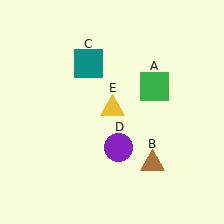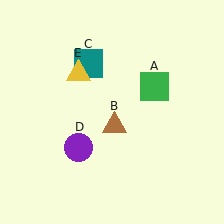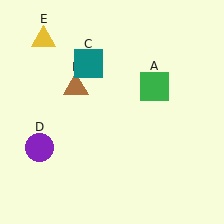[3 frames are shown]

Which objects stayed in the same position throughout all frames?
Green square (object A) and teal square (object C) remained stationary.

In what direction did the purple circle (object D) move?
The purple circle (object D) moved left.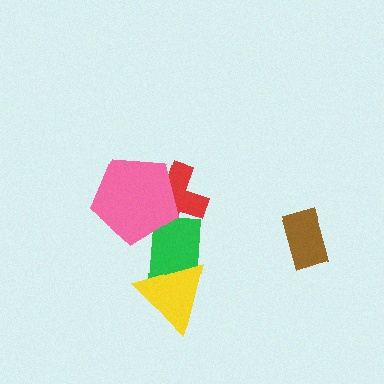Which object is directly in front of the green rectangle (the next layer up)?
The yellow triangle is directly in front of the green rectangle.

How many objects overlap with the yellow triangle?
1 object overlaps with the yellow triangle.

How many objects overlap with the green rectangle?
3 objects overlap with the green rectangle.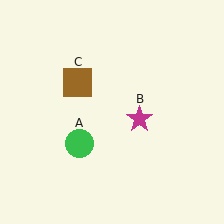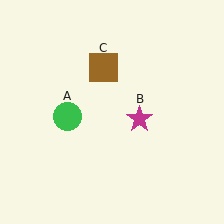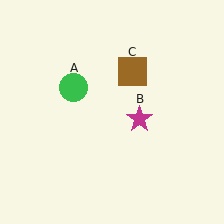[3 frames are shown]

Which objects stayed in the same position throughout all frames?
Magenta star (object B) remained stationary.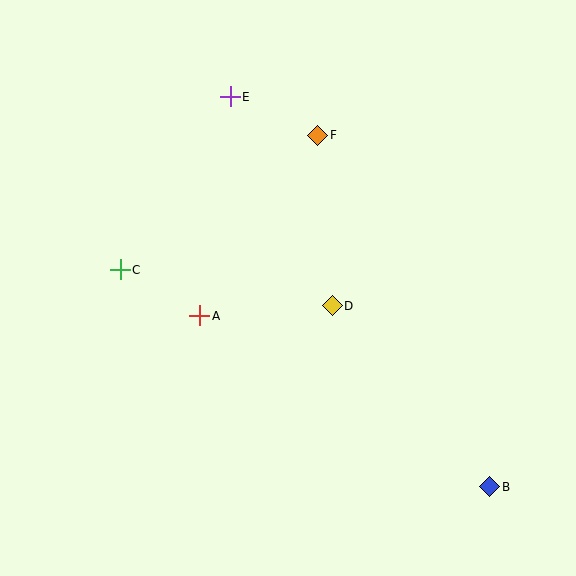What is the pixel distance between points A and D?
The distance between A and D is 133 pixels.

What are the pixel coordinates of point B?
Point B is at (490, 487).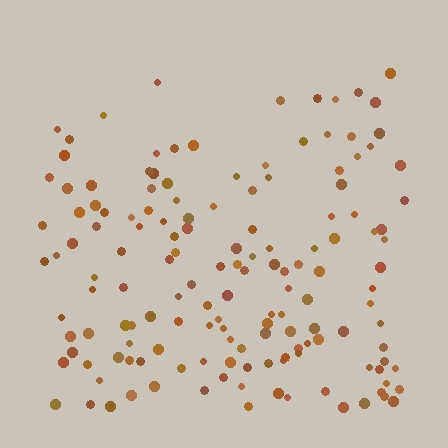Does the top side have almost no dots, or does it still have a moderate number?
Still a moderate number, just noticeably fewer than the bottom.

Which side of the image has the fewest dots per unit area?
The top.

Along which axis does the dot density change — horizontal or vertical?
Vertical.